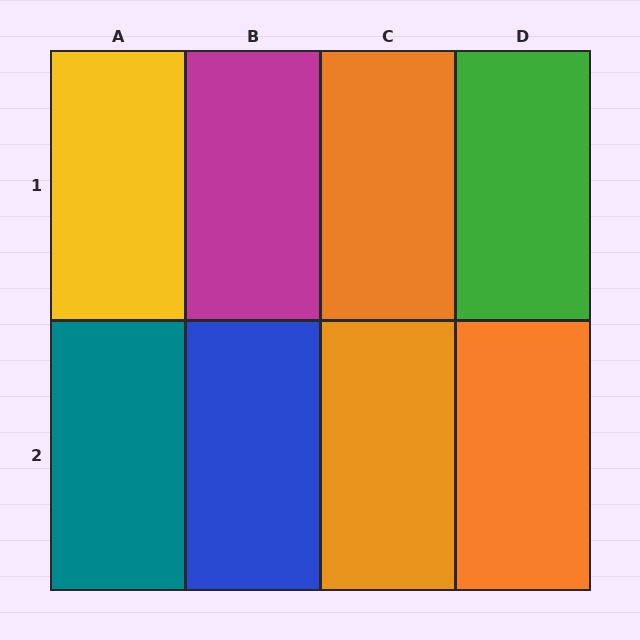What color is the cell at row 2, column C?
Orange.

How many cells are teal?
1 cell is teal.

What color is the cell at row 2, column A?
Teal.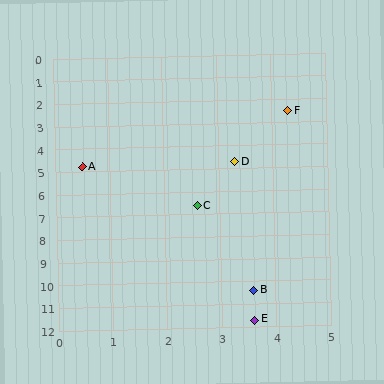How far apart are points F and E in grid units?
Points F and E are about 9.2 grid units apart.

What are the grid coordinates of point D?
Point D is at approximately (3.3, 4.7).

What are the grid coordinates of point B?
Point B is at approximately (3.6, 10.4).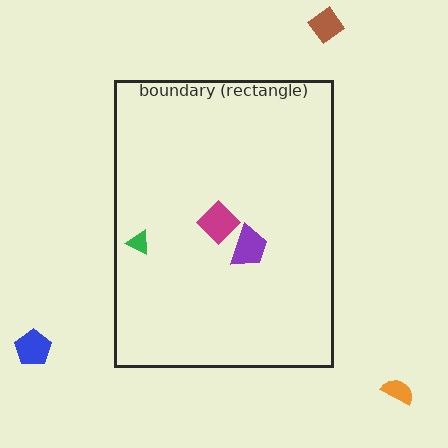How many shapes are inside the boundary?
3 inside, 3 outside.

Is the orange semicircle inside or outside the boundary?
Outside.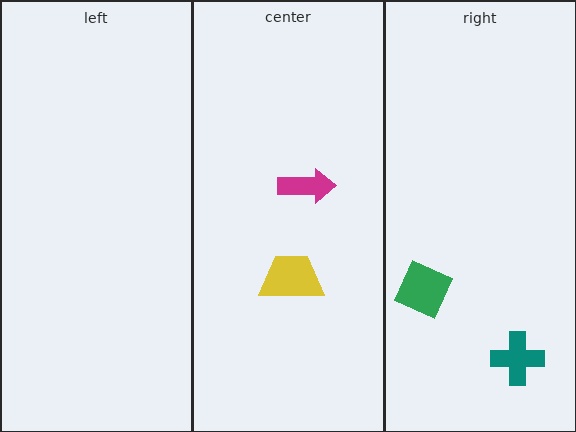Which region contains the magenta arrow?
The center region.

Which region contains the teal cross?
The right region.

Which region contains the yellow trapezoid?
The center region.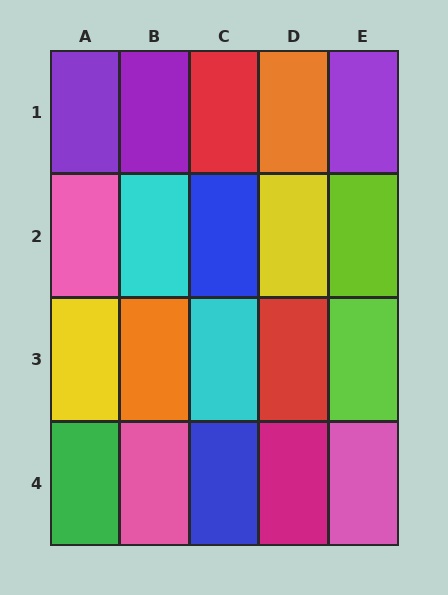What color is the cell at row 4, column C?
Blue.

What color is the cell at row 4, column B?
Pink.